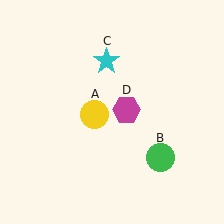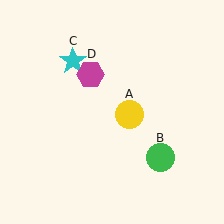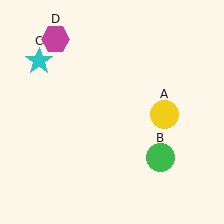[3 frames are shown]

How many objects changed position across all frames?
3 objects changed position: yellow circle (object A), cyan star (object C), magenta hexagon (object D).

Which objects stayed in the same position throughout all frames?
Green circle (object B) remained stationary.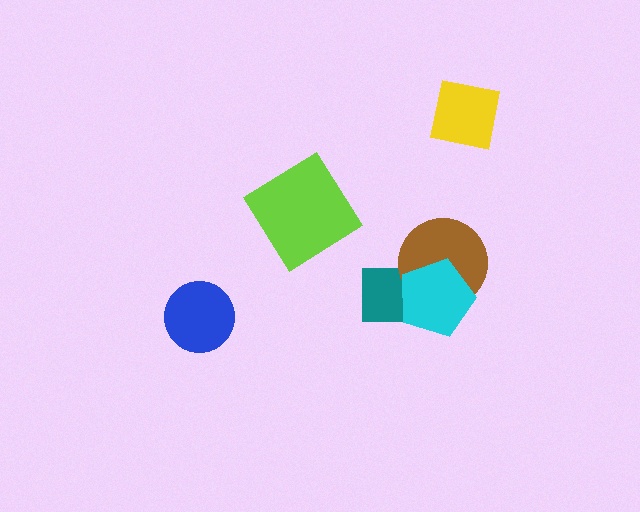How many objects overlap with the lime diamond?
0 objects overlap with the lime diamond.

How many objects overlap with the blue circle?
0 objects overlap with the blue circle.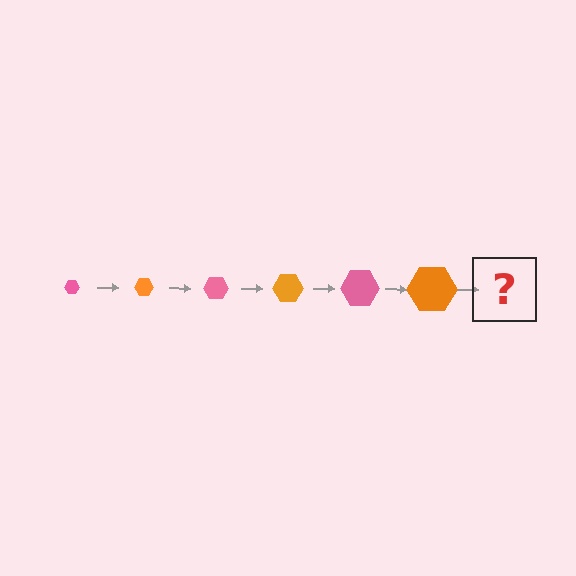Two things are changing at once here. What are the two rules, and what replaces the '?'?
The two rules are that the hexagon grows larger each step and the color cycles through pink and orange. The '?' should be a pink hexagon, larger than the previous one.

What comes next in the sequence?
The next element should be a pink hexagon, larger than the previous one.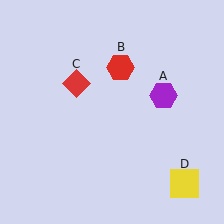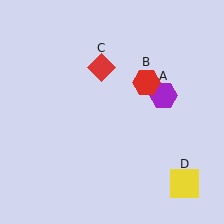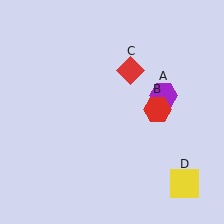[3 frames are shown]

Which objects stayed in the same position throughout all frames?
Purple hexagon (object A) and yellow square (object D) remained stationary.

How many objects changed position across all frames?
2 objects changed position: red hexagon (object B), red diamond (object C).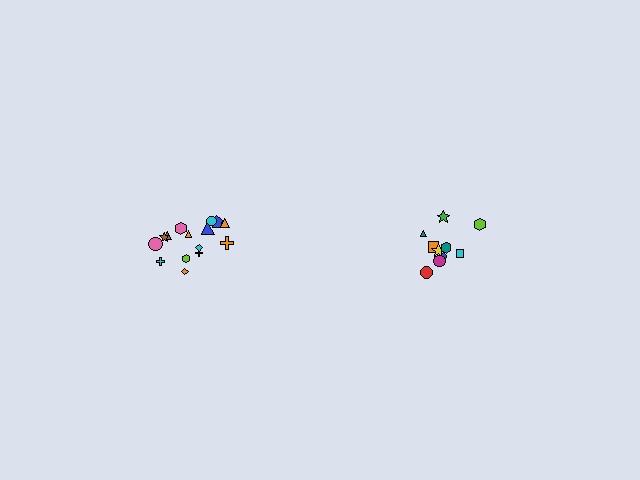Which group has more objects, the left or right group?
The left group.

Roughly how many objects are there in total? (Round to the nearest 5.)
Roughly 25 objects in total.